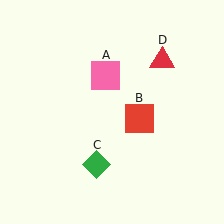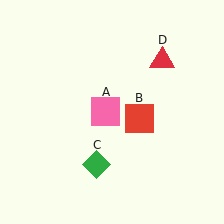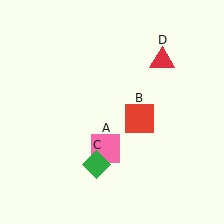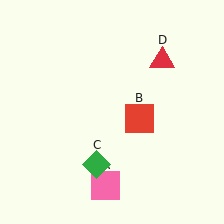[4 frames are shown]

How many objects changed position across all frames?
1 object changed position: pink square (object A).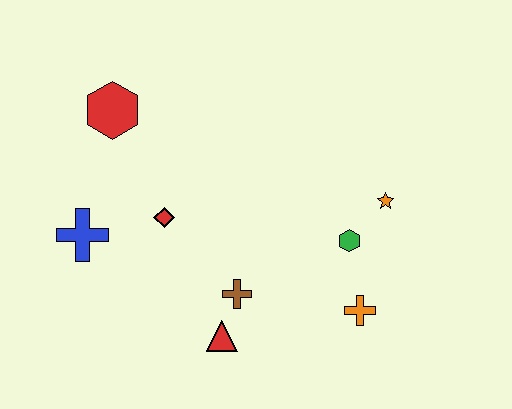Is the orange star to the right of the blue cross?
Yes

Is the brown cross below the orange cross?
No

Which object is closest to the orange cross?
The green hexagon is closest to the orange cross.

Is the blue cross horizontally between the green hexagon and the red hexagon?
No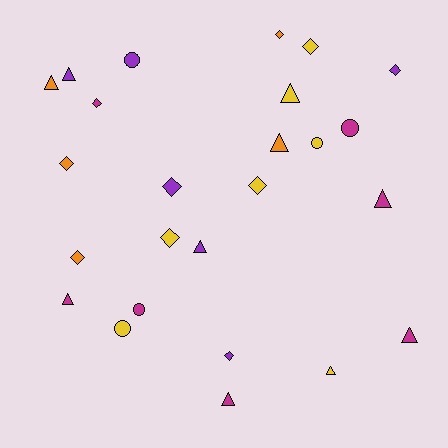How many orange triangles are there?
There are 2 orange triangles.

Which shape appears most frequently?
Diamond, with 10 objects.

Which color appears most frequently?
Yellow, with 7 objects.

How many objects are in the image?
There are 25 objects.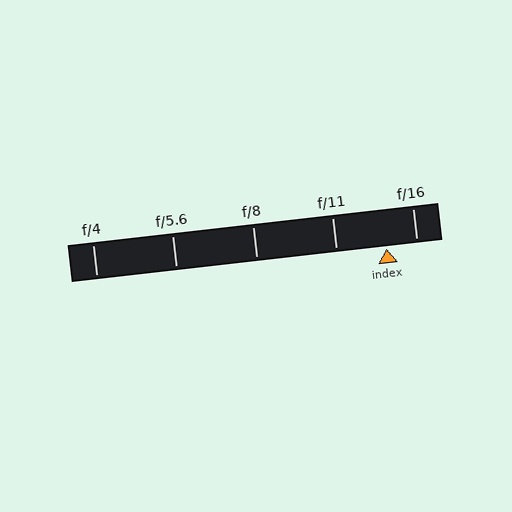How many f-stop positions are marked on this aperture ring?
There are 5 f-stop positions marked.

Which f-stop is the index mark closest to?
The index mark is closest to f/16.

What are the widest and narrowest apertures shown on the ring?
The widest aperture shown is f/4 and the narrowest is f/16.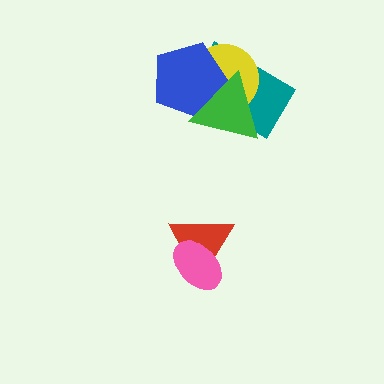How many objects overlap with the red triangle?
1 object overlaps with the red triangle.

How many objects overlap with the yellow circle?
3 objects overlap with the yellow circle.